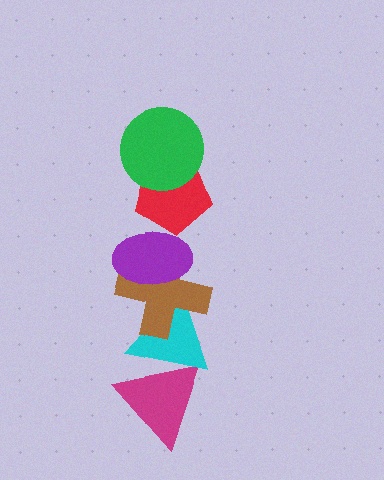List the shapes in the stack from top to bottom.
From top to bottom: the green circle, the red pentagon, the purple ellipse, the brown cross, the cyan triangle, the magenta triangle.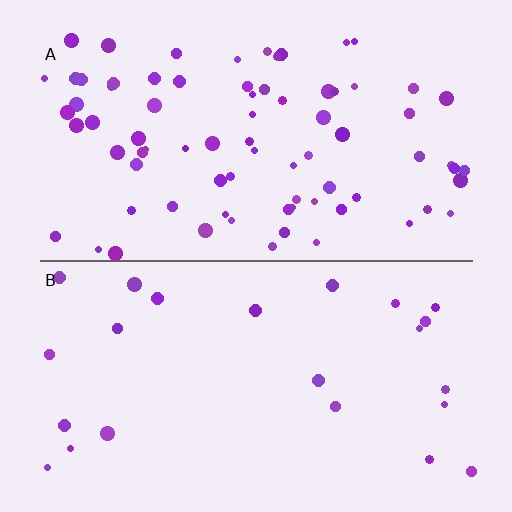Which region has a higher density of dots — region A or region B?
A (the top).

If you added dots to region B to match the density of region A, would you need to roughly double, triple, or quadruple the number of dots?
Approximately triple.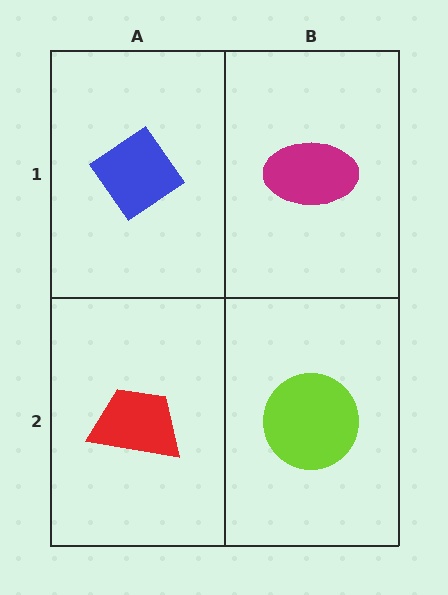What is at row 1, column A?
A blue diamond.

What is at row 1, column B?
A magenta ellipse.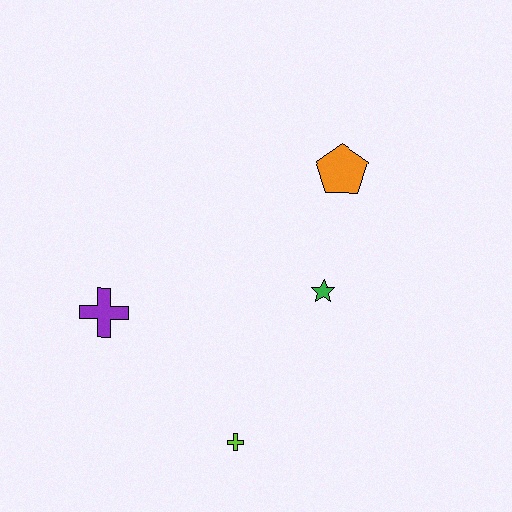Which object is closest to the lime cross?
The green star is closest to the lime cross.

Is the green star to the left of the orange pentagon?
Yes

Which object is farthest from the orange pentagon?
The lime cross is farthest from the orange pentagon.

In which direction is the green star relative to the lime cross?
The green star is above the lime cross.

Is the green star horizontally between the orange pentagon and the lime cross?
Yes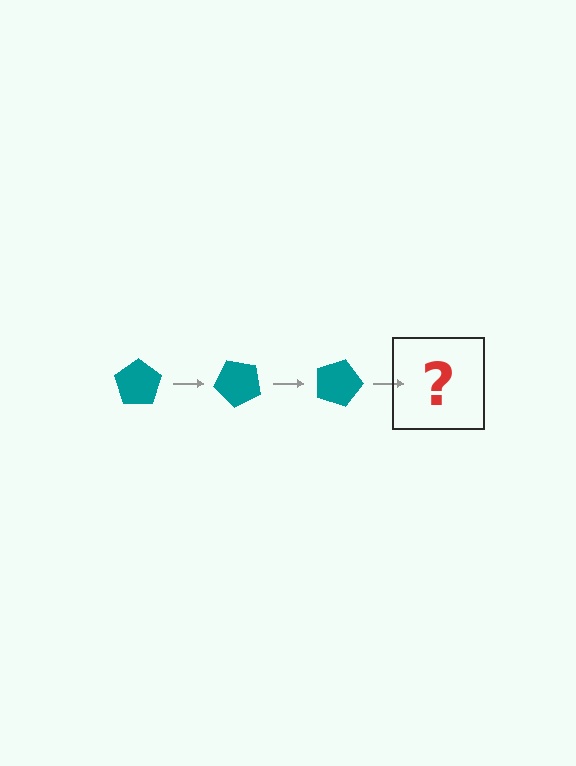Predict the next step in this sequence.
The next step is a teal pentagon rotated 135 degrees.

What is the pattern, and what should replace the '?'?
The pattern is that the pentagon rotates 45 degrees each step. The '?' should be a teal pentagon rotated 135 degrees.